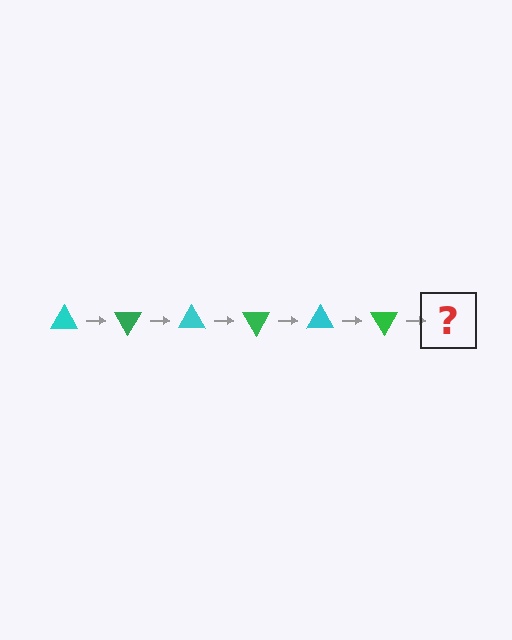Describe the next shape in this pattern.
It should be a cyan triangle, rotated 360 degrees from the start.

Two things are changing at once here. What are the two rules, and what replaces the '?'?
The two rules are that it rotates 60 degrees each step and the color cycles through cyan and green. The '?' should be a cyan triangle, rotated 360 degrees from the start.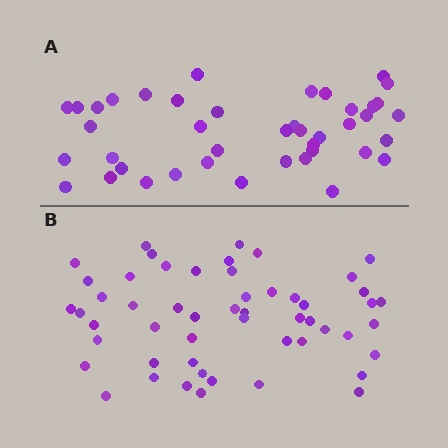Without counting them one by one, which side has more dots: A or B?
Region B (the bottom region) has more dots.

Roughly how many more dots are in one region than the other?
Region B has roughly 12 or so more dots than region A.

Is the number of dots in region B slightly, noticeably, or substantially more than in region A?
Region B has noticeably more, but not dramatically so. The ratio is roughly 1.3 to 1.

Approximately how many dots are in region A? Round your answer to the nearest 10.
About 40 dots. (The exact count is 42, which rounds to 40.)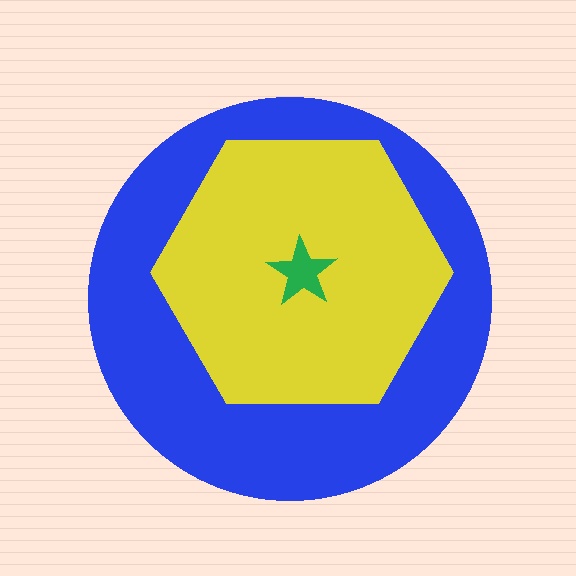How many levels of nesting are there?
3.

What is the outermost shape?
The blue circle.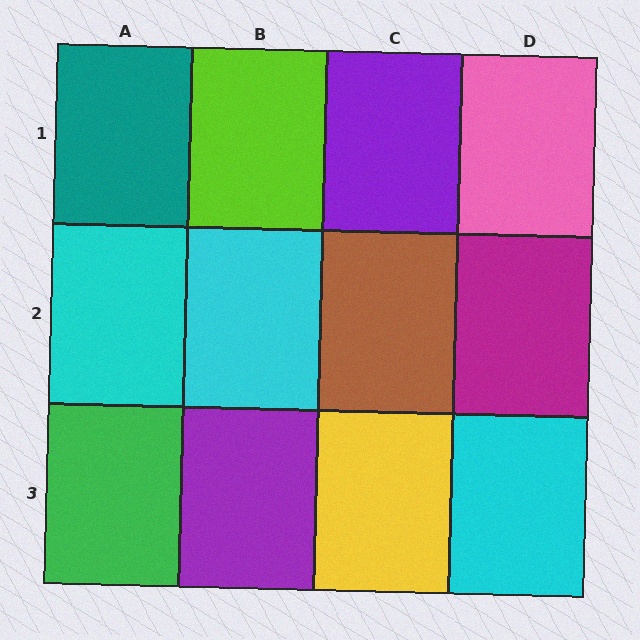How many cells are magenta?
1 cell is magenta.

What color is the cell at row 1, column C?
Purple.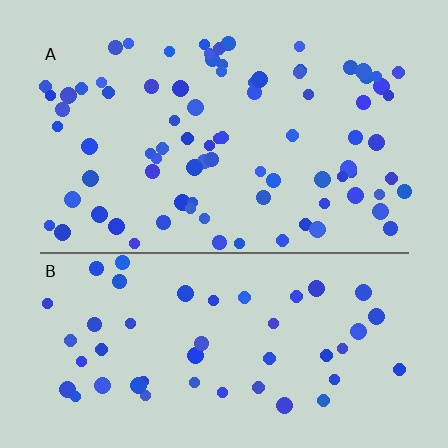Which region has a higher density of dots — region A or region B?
A (the top).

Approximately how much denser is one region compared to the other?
Approximately 1.7× — region A over region B.